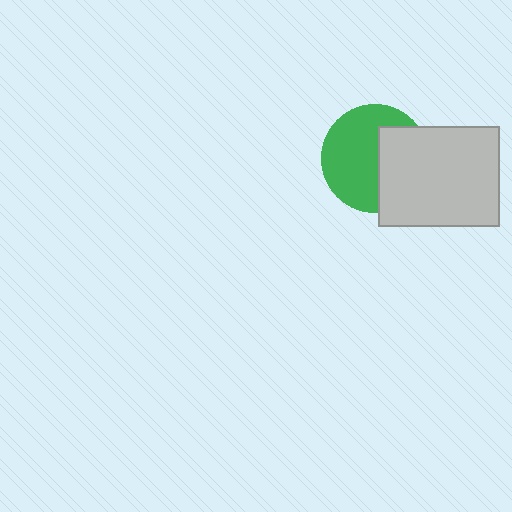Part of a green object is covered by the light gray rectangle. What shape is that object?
It is a circle.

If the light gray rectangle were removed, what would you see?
You would see the complete green circle.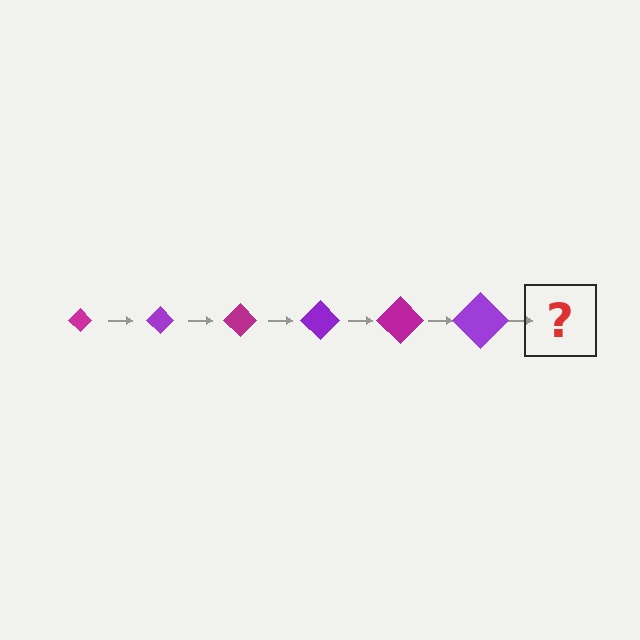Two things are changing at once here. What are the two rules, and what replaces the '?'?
The two rules are that the diamond grows larger each step and the color cycles through magenta and purple. The '?' should be a magenta diamond, larger than the previous one.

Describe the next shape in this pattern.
It should be a magenta diamond, larger than the previous one.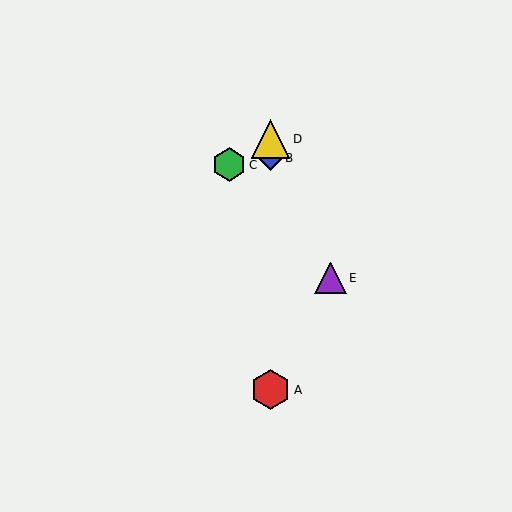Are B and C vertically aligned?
No, B is at x≈270 and C is at x≈229.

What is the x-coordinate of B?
Object B is at x≈270.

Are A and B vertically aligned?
Yes, both are at x≈270.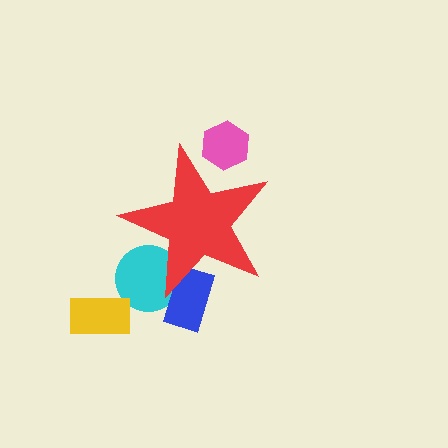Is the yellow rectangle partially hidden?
No, the yellow rectangle is fully visible.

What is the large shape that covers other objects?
A red star.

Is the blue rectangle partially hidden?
Yes, the blue rectangle is partially hidden behind the red star.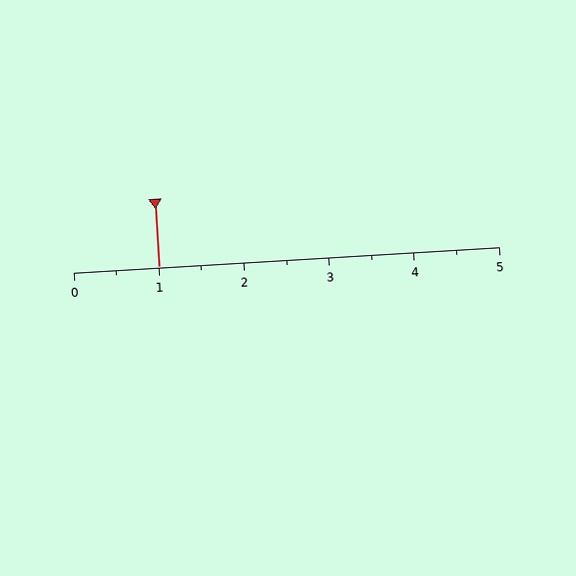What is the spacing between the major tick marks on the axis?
The major ticks are spaced 1 apart.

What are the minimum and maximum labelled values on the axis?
The axis runs from 0 to 5.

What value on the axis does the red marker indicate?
The marker indicates approximately 1.